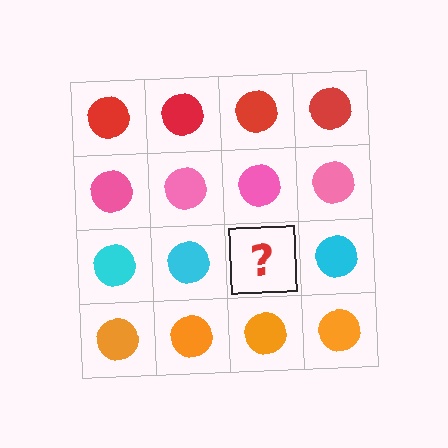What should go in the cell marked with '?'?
The missing cell should contain a cyan circle.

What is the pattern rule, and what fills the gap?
The rule is that each row has a consistent color. The gap should be filled with a cyan circle.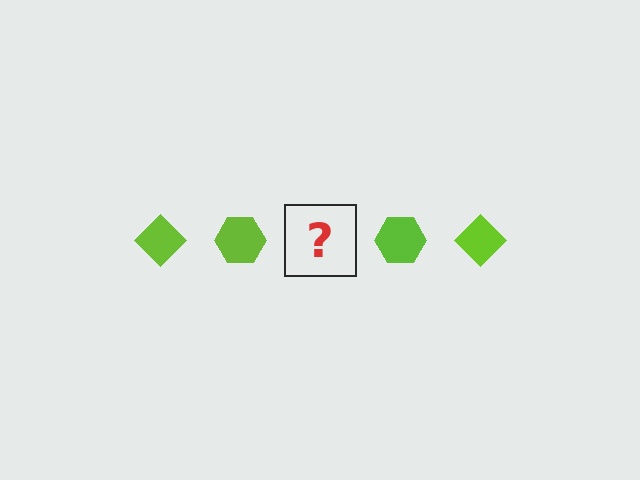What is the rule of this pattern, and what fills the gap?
The rule is that the pattern cycles through diamond, hexagon shapes in lime. The gap should be filled with a lime diamond.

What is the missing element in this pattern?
The missing element is a lime diamond.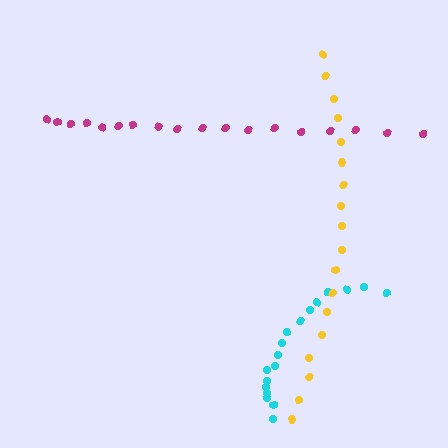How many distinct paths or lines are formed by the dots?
There are 3 distinct paths.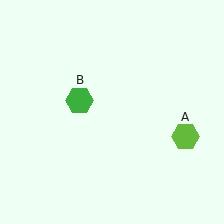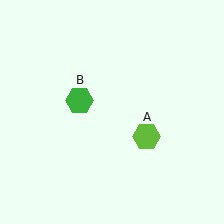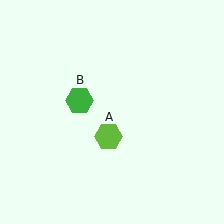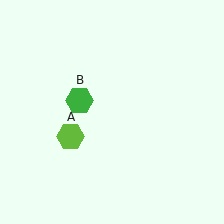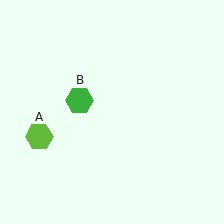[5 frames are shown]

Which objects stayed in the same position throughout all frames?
Green hexagon (object B) remained stationary.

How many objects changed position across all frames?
1 object changed position: lime hexagon (object A).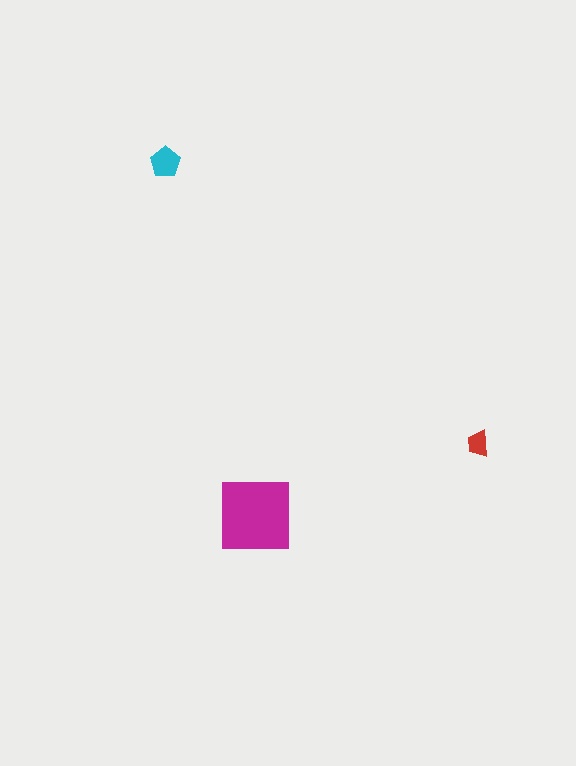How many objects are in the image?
There are 3 objects in the image.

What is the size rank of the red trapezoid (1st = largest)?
3rd.